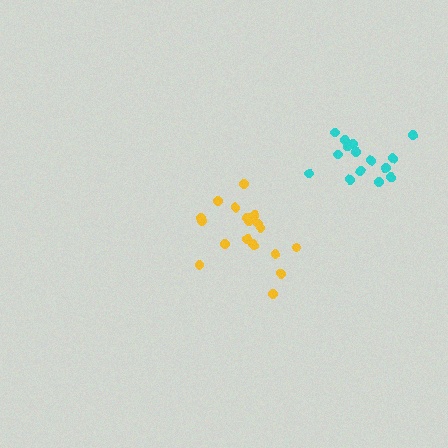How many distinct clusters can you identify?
There are 2 distinct clusters.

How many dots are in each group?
Group 1: 15 dots, Group 2: 19 dots (34 total).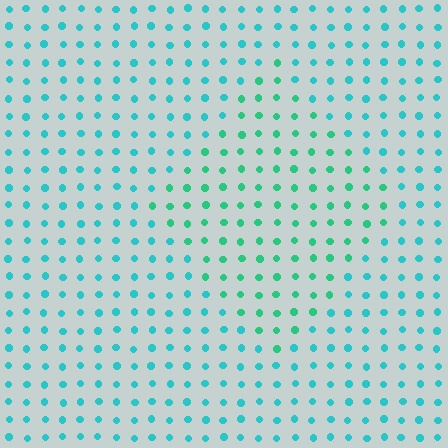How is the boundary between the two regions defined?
The boundary is defined purely by a slight shift in hue (about 28 degrees). Spacing, size, and orientation are identical on both sides.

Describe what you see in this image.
The image is filled with small cyan elements in a uniform arrangement. A diamond-shaped region is visible where the elements are tinted to a slightly different hue, forming a subtle color boundary.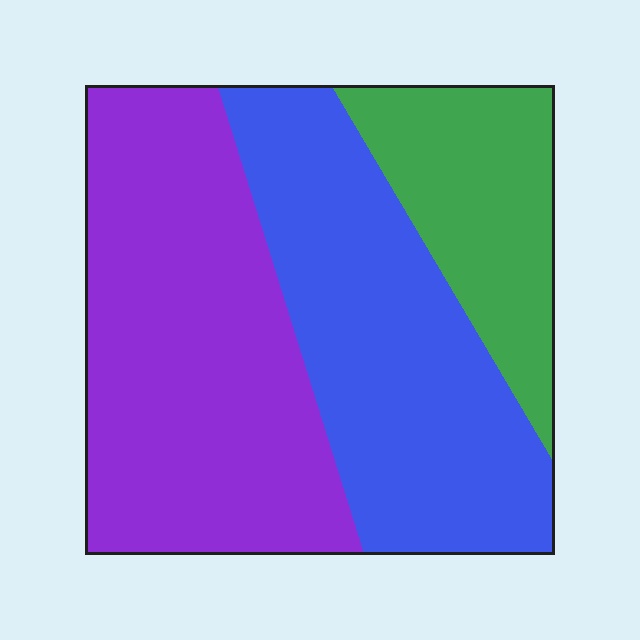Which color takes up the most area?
Purple, at roughly 45%.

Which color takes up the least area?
Green, at roughly 20%.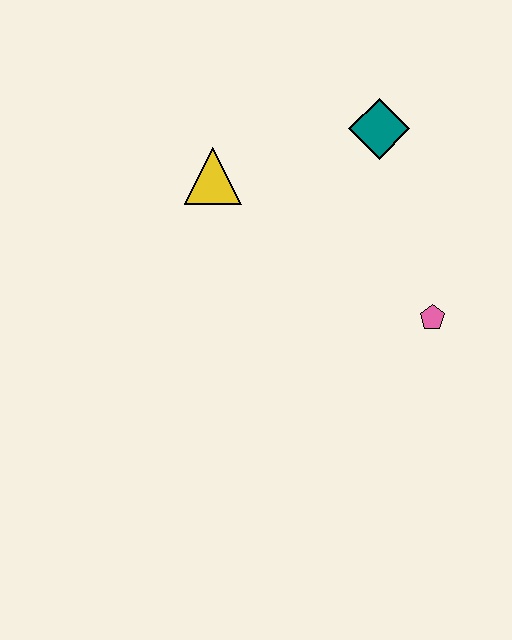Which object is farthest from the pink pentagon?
The yellow triangle is farthest from the pink pentagon.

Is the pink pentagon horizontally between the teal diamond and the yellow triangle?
No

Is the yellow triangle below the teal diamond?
Yes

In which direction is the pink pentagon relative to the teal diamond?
The pink pentagon is below the teal diamond.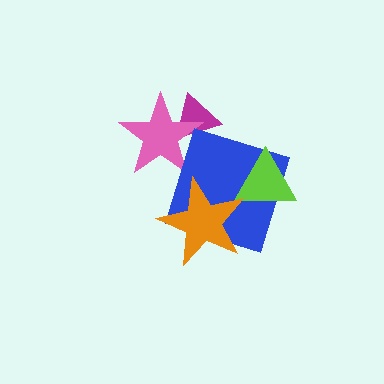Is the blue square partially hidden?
Yes, it is partially covered by another shape.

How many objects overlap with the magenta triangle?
1 object overlaps with the magenta triangle.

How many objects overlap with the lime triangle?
1 object overlaps with the lime triangle.